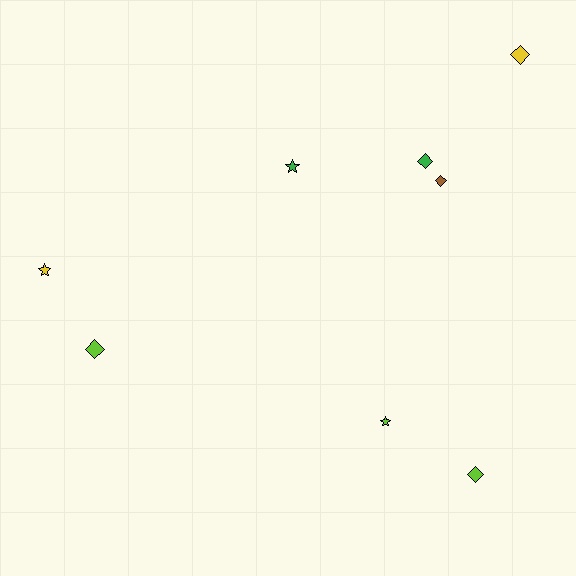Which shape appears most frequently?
Diamond, with 5 objects.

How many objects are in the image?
There are 8 objects.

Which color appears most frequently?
Lime, with 3 objects.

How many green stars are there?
There is 1 green star.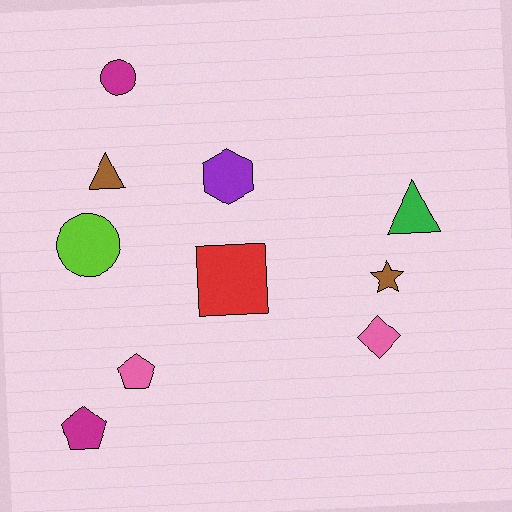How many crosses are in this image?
There are no crosses.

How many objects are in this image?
There are 10 objects.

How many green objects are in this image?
There is 1 green object.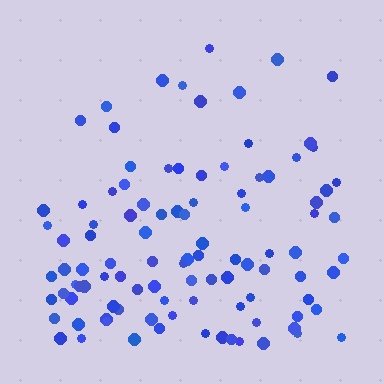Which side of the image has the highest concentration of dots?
The bottom.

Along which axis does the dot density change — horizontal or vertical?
Vertical.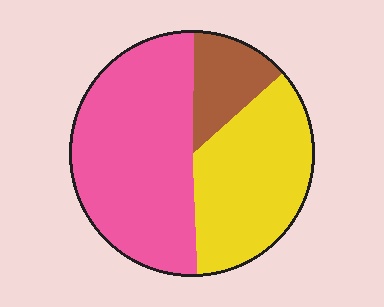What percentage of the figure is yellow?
Yellow covers about 35% of the figure.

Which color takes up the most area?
Pink, at roughly 50%.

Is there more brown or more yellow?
Yellow.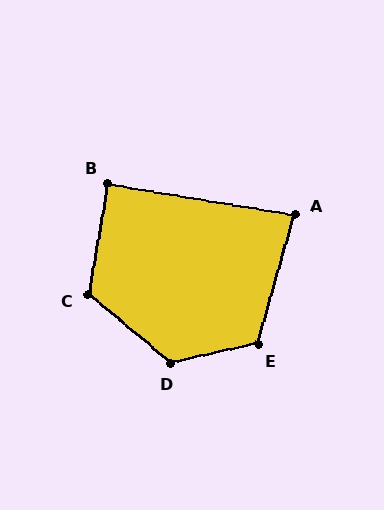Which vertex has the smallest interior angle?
A, at approximately 83 degrees.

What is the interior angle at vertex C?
Approximately 120 degrees (obtuse).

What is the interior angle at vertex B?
Approximately 90 degrees (approximately right).